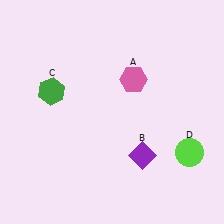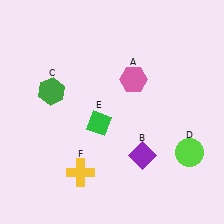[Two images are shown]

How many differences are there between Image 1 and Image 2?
There are 2 differences between the two images.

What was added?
A green diamond (E), a yellow cross (F) were added in Image 2.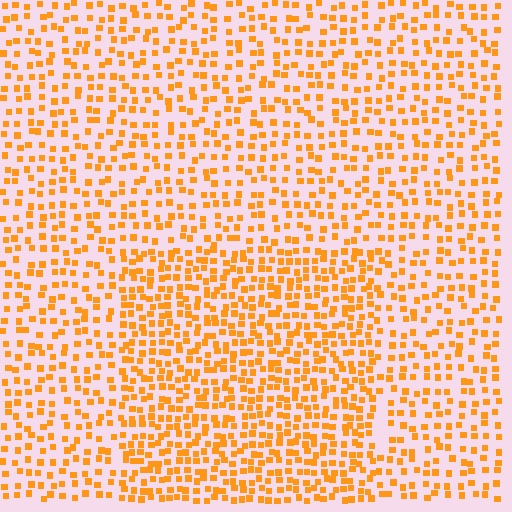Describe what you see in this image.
The image contains small orange elements arranged at two different densities. A rectangle-shaped region is visible where the elements are more densely packed than the surrounding area.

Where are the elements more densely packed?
The elements are more densely packed inside the rectangle boundary.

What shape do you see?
I see a rectangle.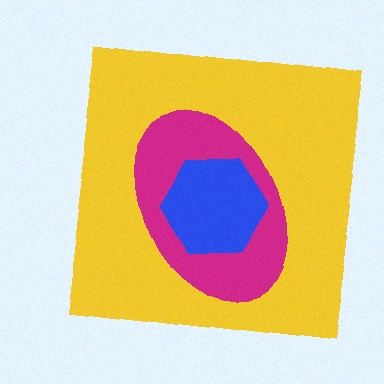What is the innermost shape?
The blue hexagon.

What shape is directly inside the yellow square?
The magenta ellipse.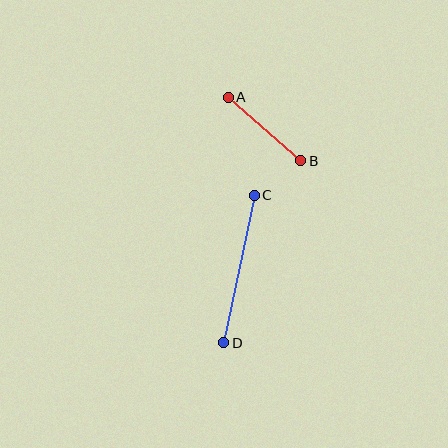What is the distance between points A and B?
The distance is approximately 97 pixels.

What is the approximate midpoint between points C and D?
The midpoint is at approximately (239, 269) pixels.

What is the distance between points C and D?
The distance is approximately 151 pixels.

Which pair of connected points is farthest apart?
Points C and D are farthest apart.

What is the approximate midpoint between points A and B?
The midpoint is at approximately (264, 129) pixels.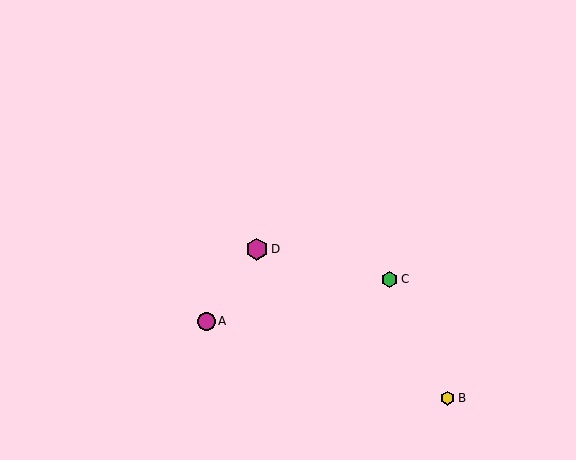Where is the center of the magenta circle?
The center of the magenta circle is at (206, 321).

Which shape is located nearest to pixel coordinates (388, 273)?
The green hexagon (labeled C) at (390, 279) is nearest to that location.